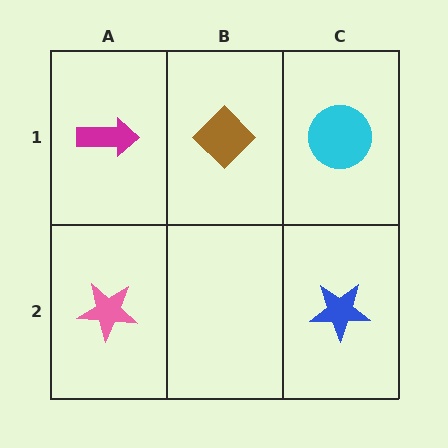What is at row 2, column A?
A pink star.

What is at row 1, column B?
A brown diamond.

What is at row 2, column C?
A blue star.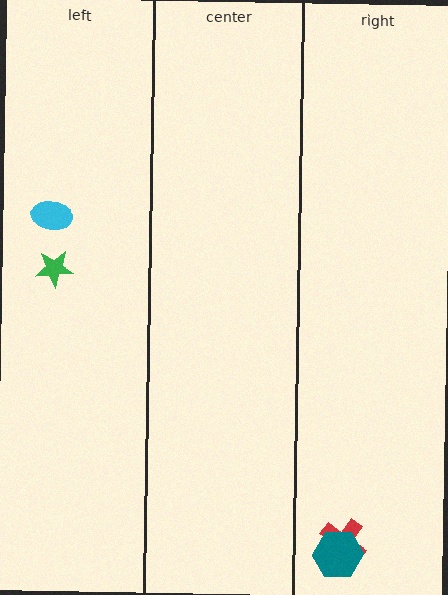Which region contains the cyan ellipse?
The left region.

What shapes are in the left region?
The cyan ellipse, the green star.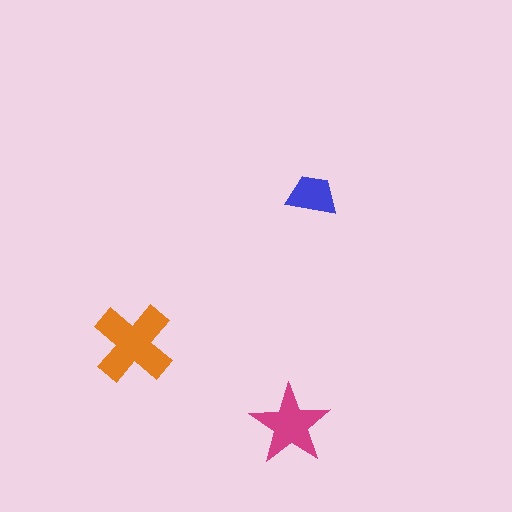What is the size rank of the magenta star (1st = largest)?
2nd.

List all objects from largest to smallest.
The orange cross, the magenta star, the blue trapezoid.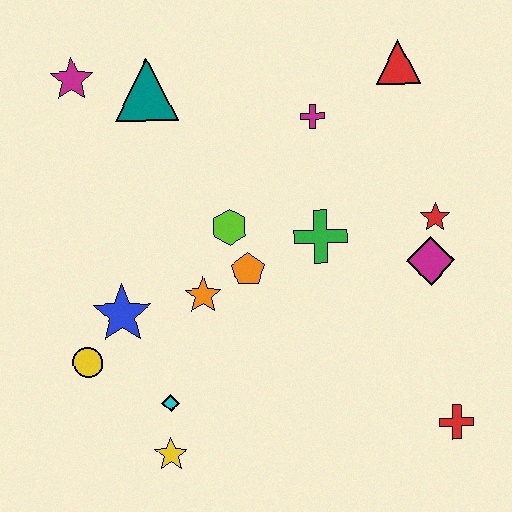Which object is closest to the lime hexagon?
The orange pentagon is closest to the lime hexagon.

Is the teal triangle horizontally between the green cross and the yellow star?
No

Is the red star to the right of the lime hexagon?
Yes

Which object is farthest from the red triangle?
The yellow star is farthest from the red triangle.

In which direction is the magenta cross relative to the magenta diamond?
The magenta cross is above the magenta diamond.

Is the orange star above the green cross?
No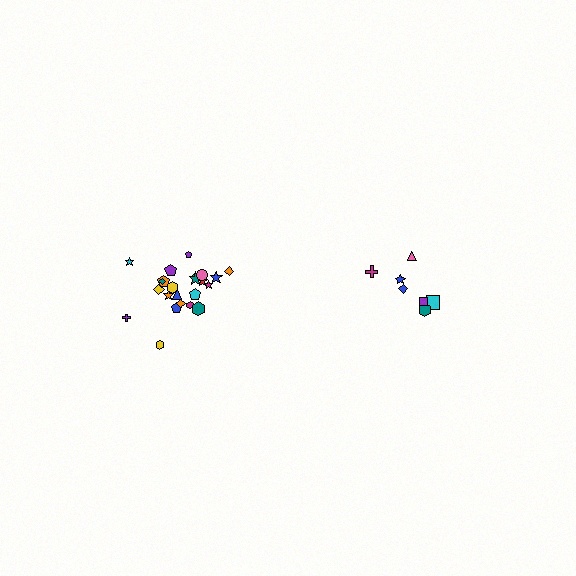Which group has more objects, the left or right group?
The left group.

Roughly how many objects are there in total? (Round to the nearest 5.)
Roughly 30 objects in total.